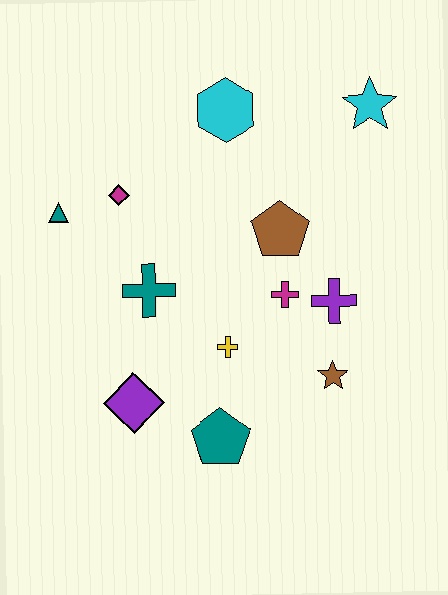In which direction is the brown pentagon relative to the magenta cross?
The brown pentagon is above the magenta cross.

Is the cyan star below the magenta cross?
No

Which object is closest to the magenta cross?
The purple cross is closest to the magenta cross.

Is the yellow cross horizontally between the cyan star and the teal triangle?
Yes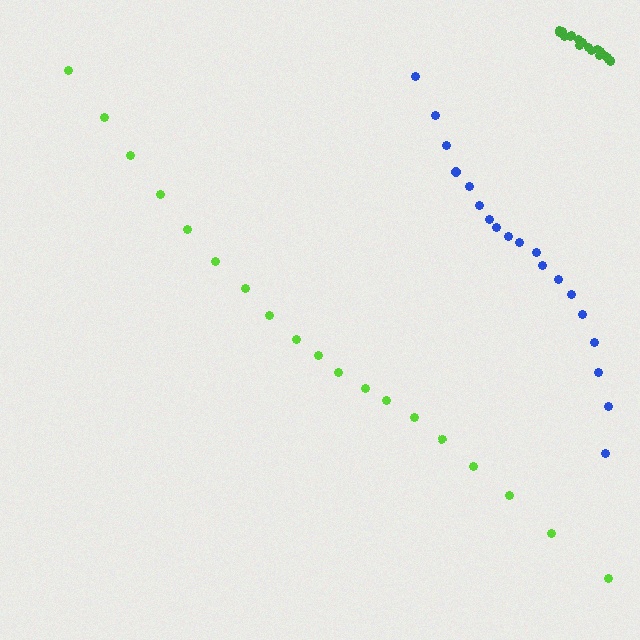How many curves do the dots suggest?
There are 3 distinct paths.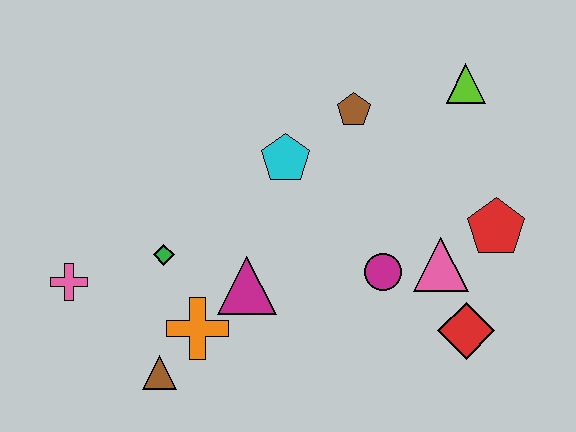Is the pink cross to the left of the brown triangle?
Yes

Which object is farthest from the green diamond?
The lime triangle is farthest from the green diamond.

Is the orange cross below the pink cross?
Yes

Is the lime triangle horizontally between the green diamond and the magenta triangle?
No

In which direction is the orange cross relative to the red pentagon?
The orange cross is to the left of the red pentagon.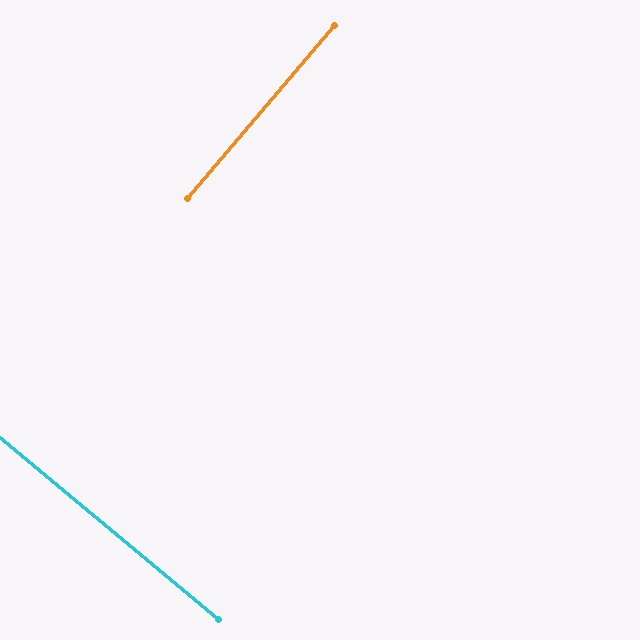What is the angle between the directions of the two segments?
Approximately 90 degrees.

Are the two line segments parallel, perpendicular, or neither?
Perpendicular — they meet at approximately 90°.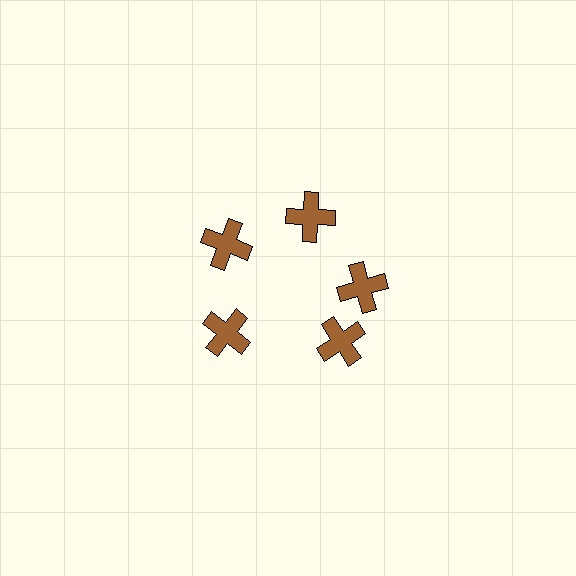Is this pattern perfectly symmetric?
No. The 5 brown crosses are arranged in a ring, but one element near the 5 o'clock position is rotated out of alignment along the ring, breaking the 5-fold rotational symmetry.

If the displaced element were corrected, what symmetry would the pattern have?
It would have 5-fold rotational symmetry — the pattern would map onto itself every 72 degrees.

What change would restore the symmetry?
The symmetry would be restored by rotating it back into even spacing with its neighbors so that all 5 crosses sit at equal angles and equal distance from the center.